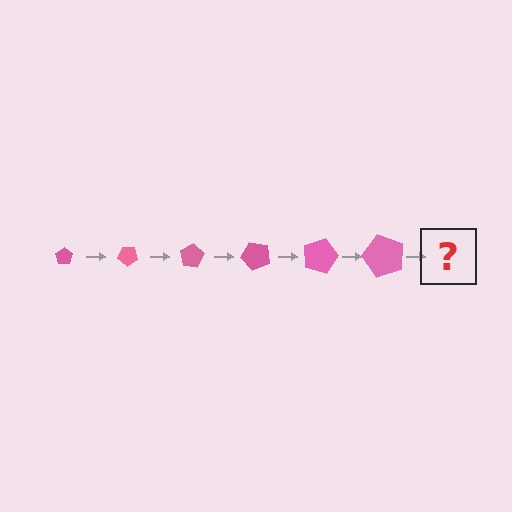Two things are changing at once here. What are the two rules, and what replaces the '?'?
The two rules are that the pentagon grows larger each step and it rotates 40 degrees each step. The '?' should be a pentagon, larger than the previous one and rotated 240 degrees from the start.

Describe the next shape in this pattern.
It should be a pentagon, larger than the previous one and rotated 240 degrees from the start.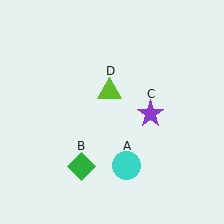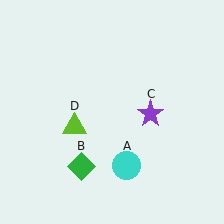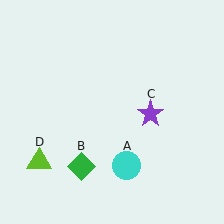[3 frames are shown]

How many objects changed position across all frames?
1 object changed position: lime triangle (object D).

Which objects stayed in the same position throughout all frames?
Cyan circle (object A) and green diamond (object B) and purple star (object C) remained stationary.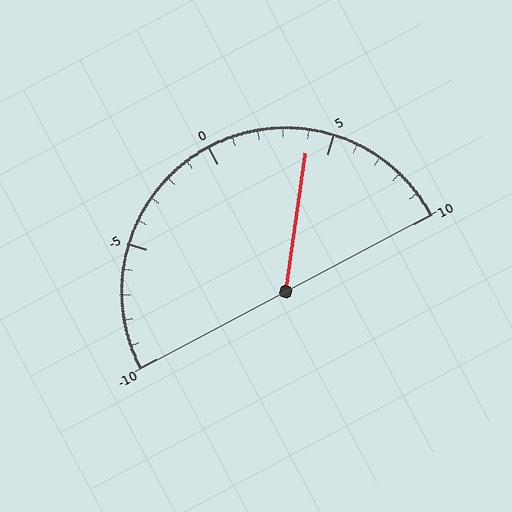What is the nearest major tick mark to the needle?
The nearest major tick mark is 5.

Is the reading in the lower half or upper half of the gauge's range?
The reading is in the upper half of the range (-10 to 10).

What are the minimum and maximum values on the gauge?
The gauge ranges from -10 to 10.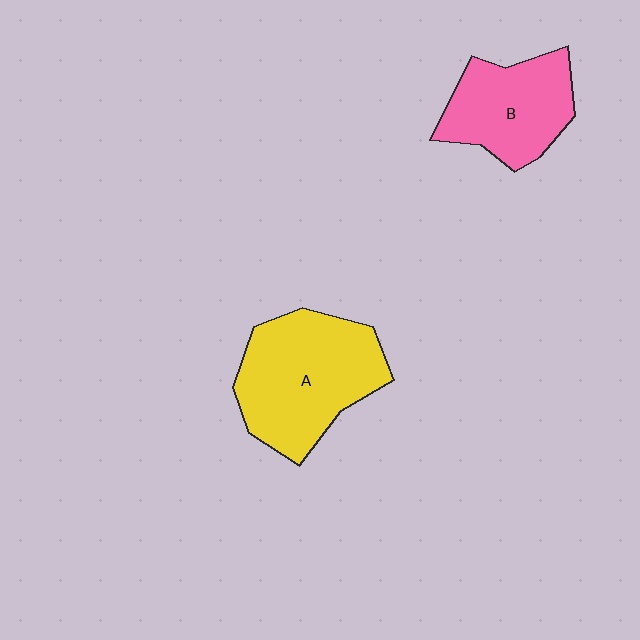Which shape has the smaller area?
Shape B (pink).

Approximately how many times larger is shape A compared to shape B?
Approximately 1.4 times.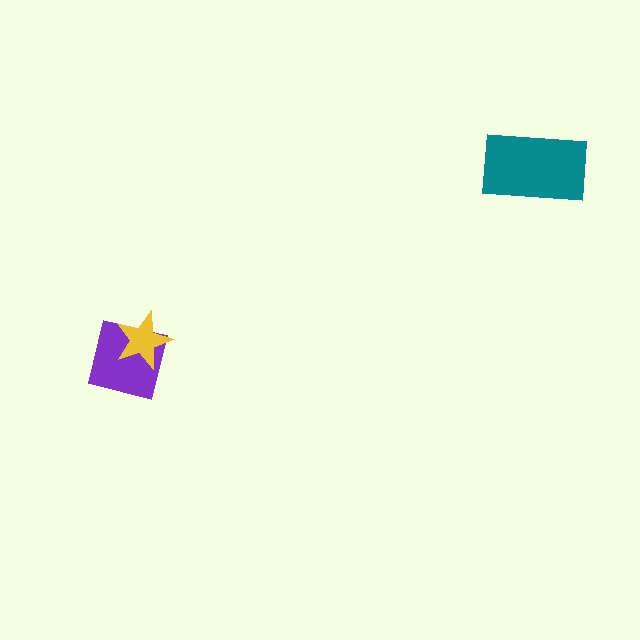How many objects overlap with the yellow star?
1 object overlaps with the yellow star.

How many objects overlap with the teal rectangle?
0 objects overlap with the teal rectangle.